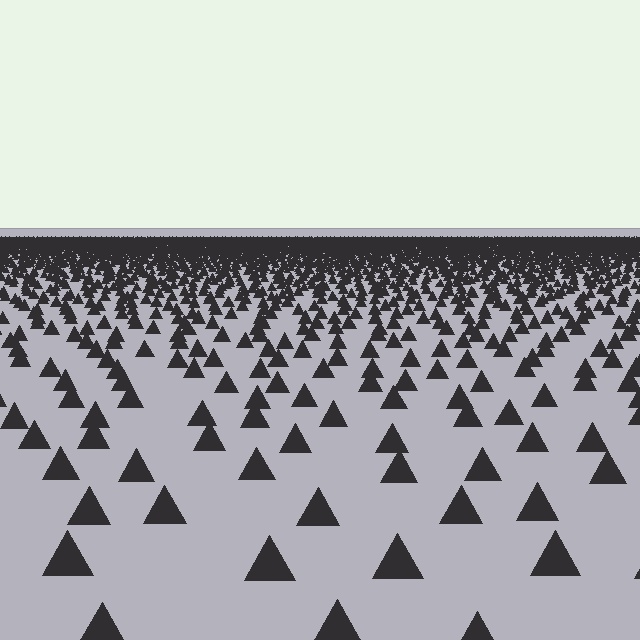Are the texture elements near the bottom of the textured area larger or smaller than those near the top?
Larger. Near the bottom, elements are closer to the viewer and appear at a bigger on-screen size.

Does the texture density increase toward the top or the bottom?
Density increases toward the top.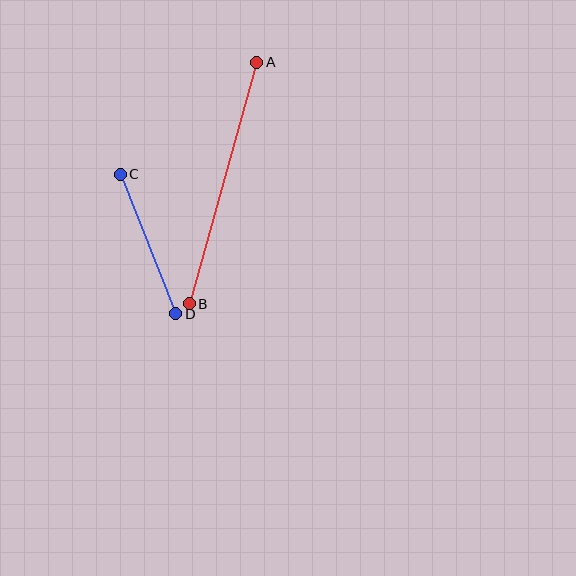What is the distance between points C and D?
The distance is approximately 150 pixels.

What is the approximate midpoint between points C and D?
The midpoint is at approximately (148, 244) pixels.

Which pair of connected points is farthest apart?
Points A and B are farthest apart.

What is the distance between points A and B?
The distance is approximately 250 pixels.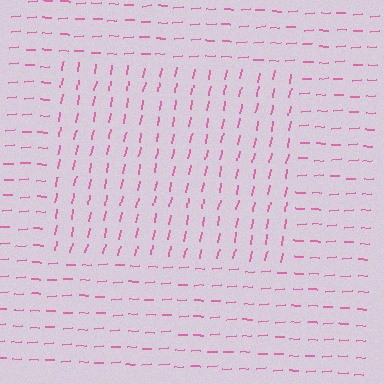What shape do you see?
I see a rectangle.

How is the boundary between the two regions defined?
The boundary is defined purely by a change in line orientation (approximately 76 degrees difference). All lines are the same color and thickness.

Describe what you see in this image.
The image is filled with small pink line segments. A rectangle region in the image has lines oriented differently from the surrounding lines, creating a visible texture boundary.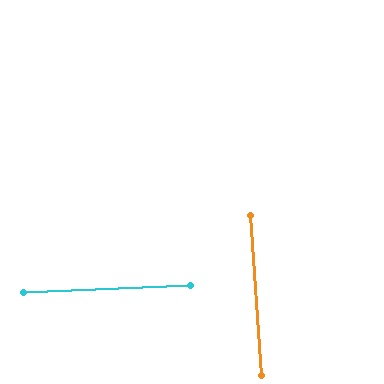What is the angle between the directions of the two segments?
Approximately 89 degrees.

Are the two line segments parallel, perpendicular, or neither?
Perpendicular — they meet at approximately 89°.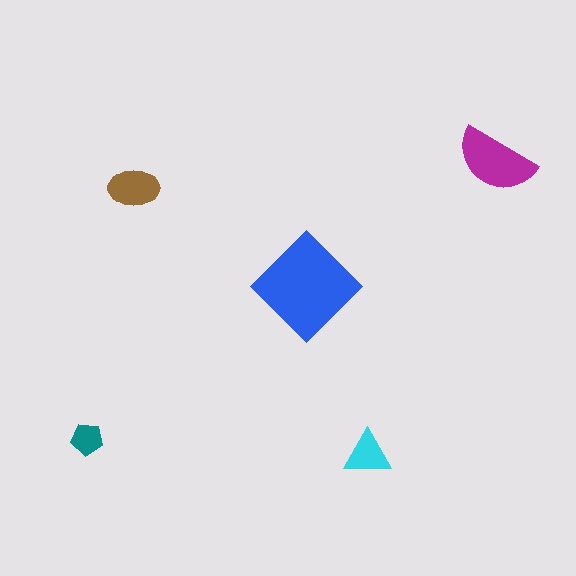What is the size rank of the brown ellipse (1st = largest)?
3rd.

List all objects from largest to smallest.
The blue diamond, the magenta semicircle, the brown ellipse, the cyan triangle, the teal pentagon.